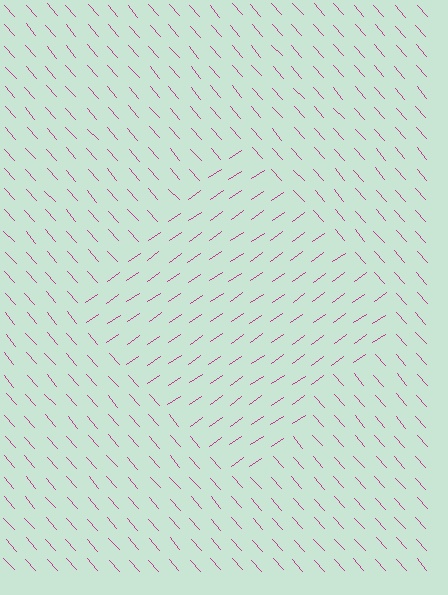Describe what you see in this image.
The image is filled with small magenta line segments. A diamond region in the image has lines oriented differently from the surrounding lines, creating a visible texture boundary.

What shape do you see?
I see a diamond.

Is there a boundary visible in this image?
Yes, there is a texture boundary formed by a change in line orientation.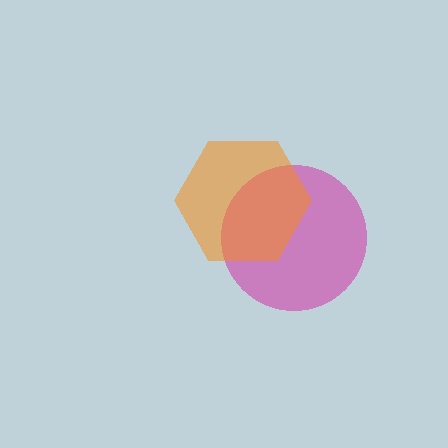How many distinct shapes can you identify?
There are 2 distinct shapes: a magenta circle, an orange hexagon.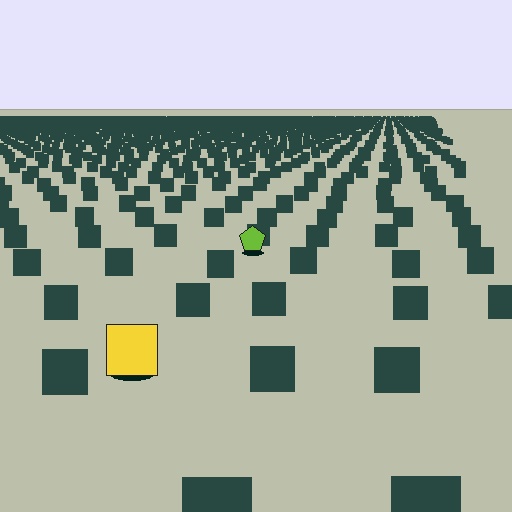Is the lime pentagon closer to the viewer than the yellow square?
No. The yellow square is closer — you can tell from the texture gradient: the ground texture is coarser near it.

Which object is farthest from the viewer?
The lime pentagon is farthest from the viewer. It appears smaller and the ground texture around it is denser.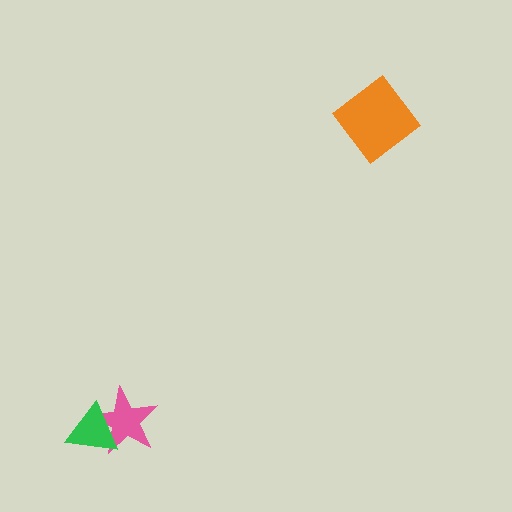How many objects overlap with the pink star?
1 object overlaps with the pink star.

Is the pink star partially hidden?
Yes, it is partially covered by another shape.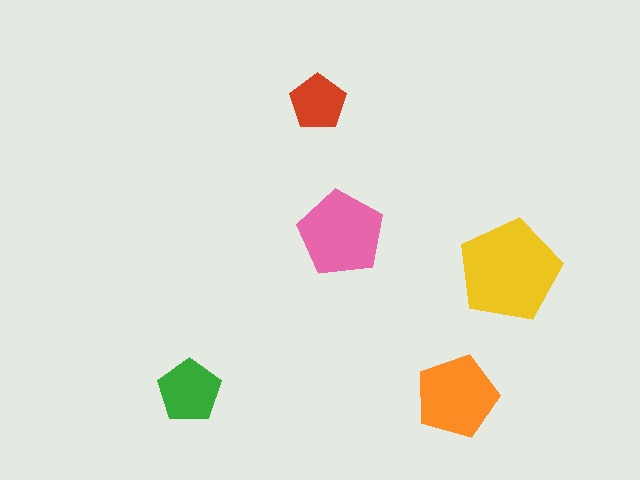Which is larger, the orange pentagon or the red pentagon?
The orange one.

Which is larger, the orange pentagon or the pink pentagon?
The pink one.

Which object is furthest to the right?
The yellow pentagon is rightmost.